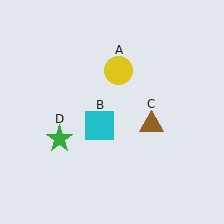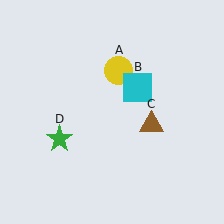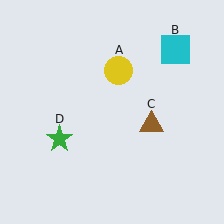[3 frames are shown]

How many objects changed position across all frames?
1 object changed position: cyan square (object B).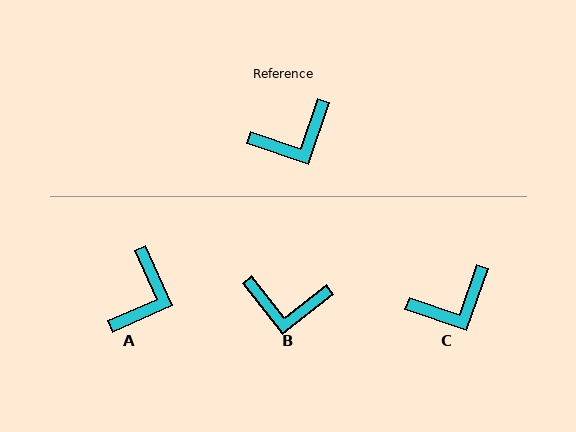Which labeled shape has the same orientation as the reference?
C.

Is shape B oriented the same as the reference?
No, it is off by about 33 degrees.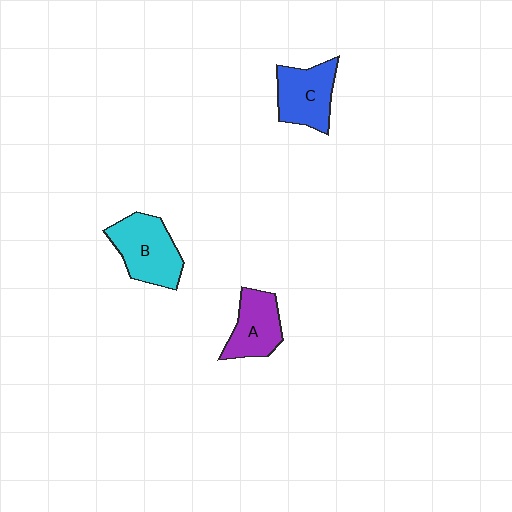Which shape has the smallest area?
Shape A (purple).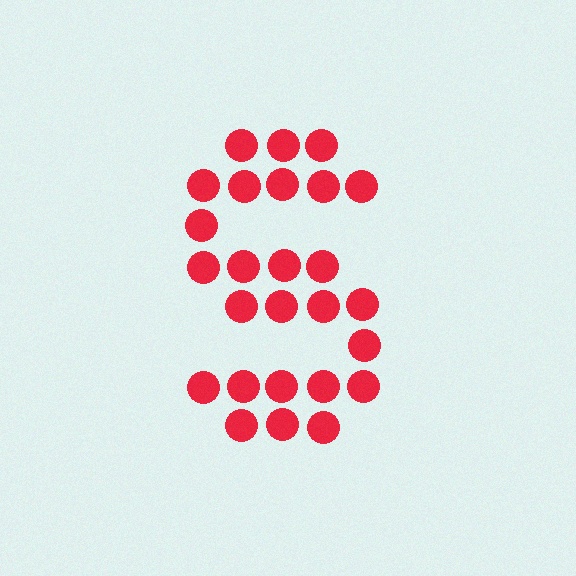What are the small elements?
The small elements are circles.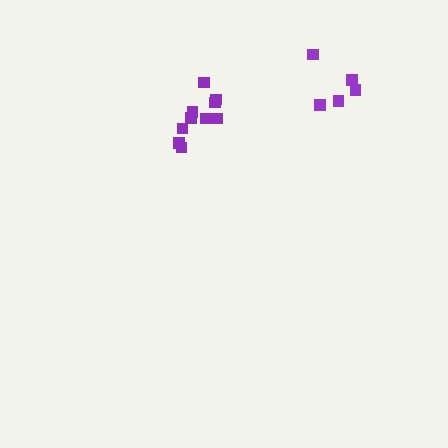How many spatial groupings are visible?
There are 2 spatial groupings.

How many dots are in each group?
Group 1: 5 dots, Group 2: 10 dots (15 total).